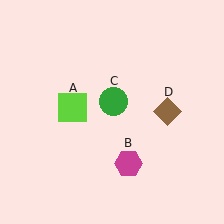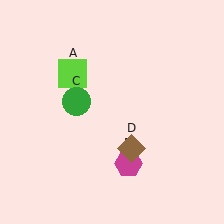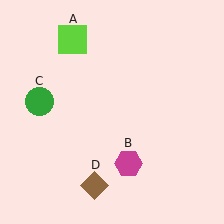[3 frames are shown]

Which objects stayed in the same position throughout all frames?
Magenta hexagon (object B) remained stationary.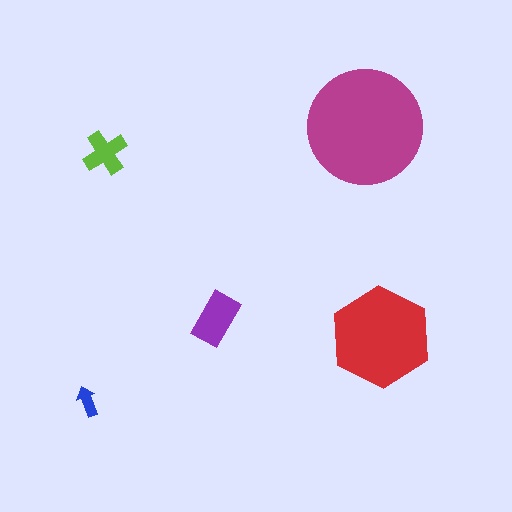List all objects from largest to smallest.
The magenta circle, the red hexagon, the purple rectangle, the lime cross, the blue arrow.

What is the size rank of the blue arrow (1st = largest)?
5th.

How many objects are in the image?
There are 5 objects in the image.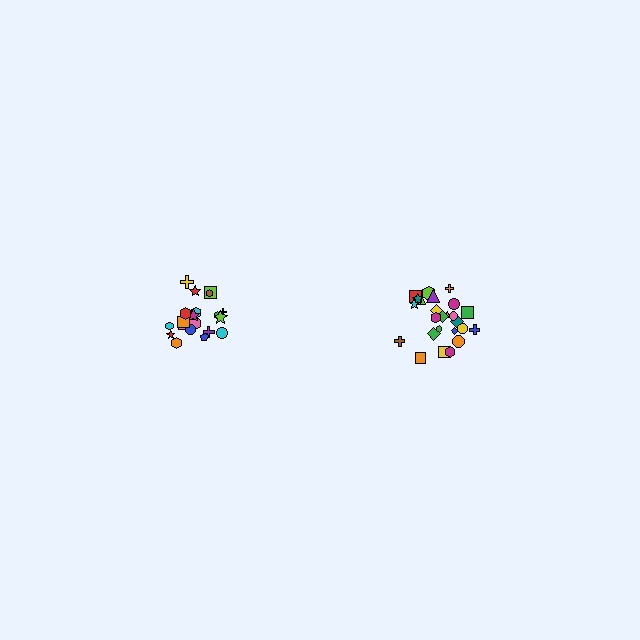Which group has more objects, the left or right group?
The right group.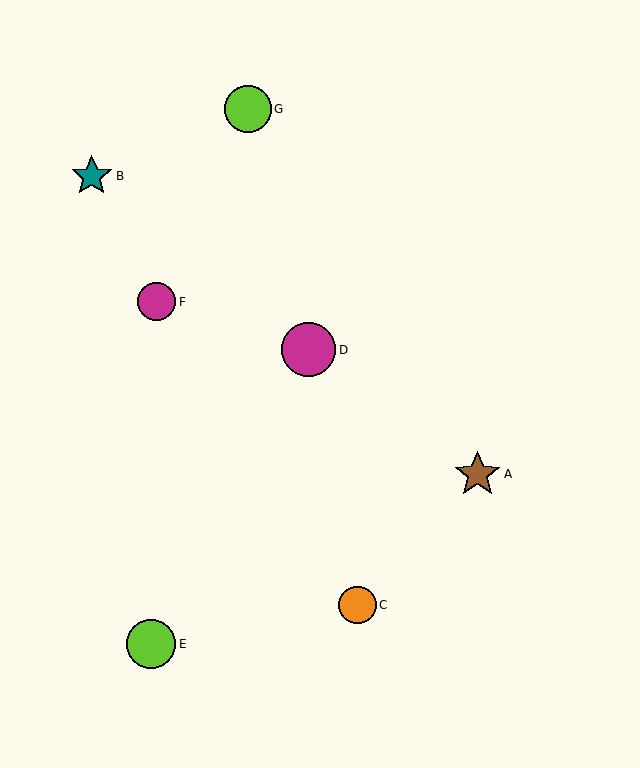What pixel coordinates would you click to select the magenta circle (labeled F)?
Click at (157, 302) to select the magenta circle F.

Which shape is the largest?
The magenta circle (labeled D) is the largest.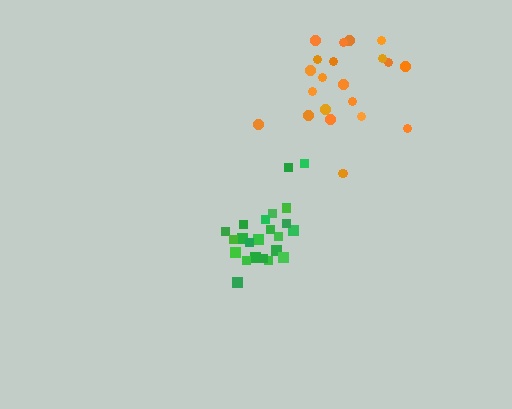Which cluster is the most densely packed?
Green.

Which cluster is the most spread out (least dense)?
Orange.